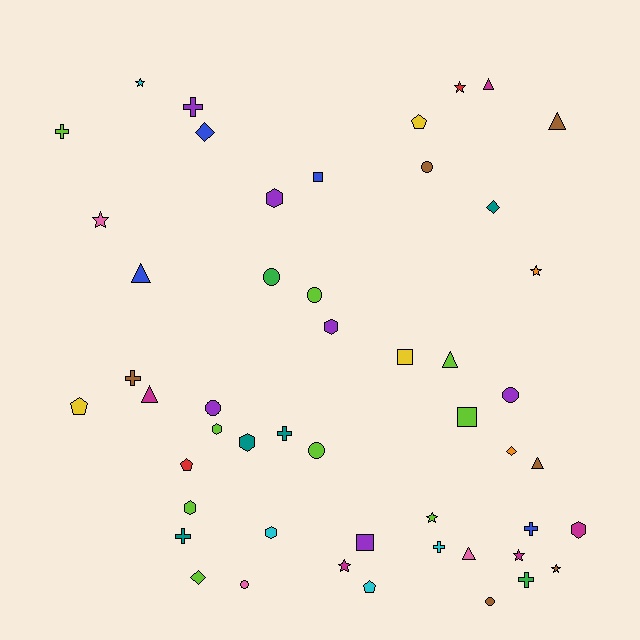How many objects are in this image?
There are 50 objects.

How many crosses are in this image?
There are 8 crosses.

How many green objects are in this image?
There are 2 green objects.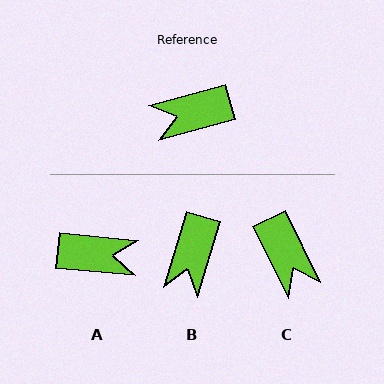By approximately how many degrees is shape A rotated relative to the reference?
Approximately 159 degrees counter-clockwise.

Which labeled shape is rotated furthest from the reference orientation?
A, about 159 degrees away.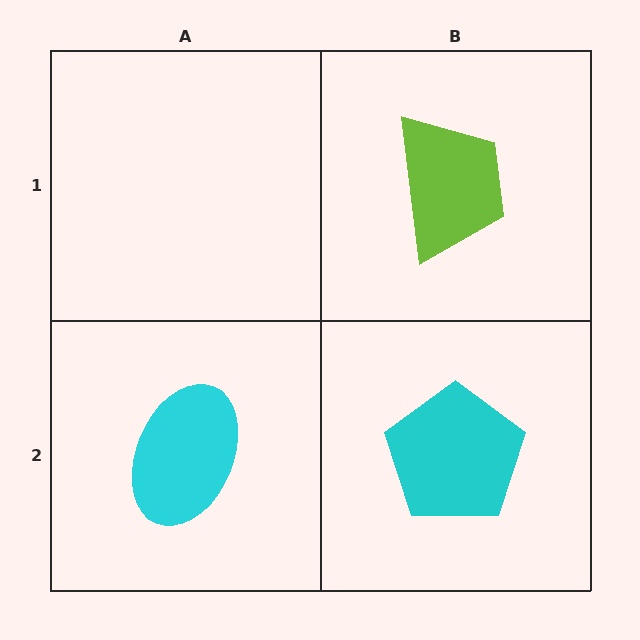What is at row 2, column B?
A cyan pentagon.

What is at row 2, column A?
A cyan ellipse.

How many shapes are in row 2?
2 shapes.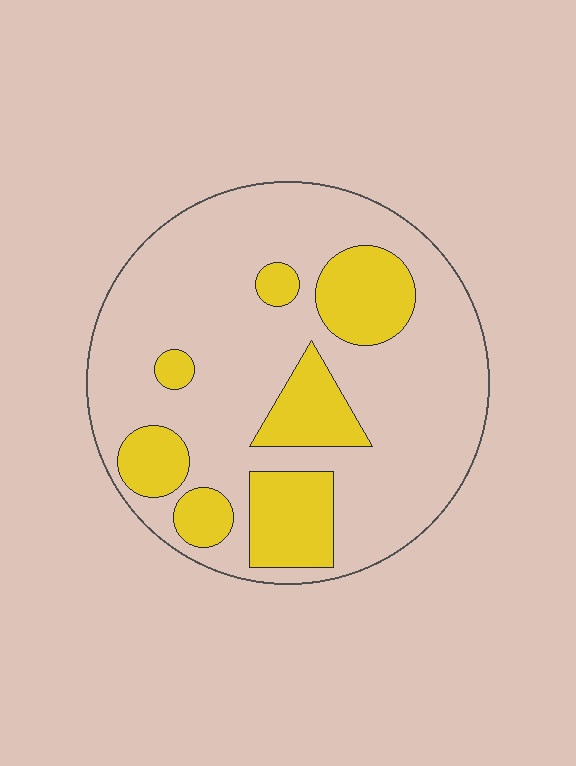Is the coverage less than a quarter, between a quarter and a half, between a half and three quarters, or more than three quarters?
Between a quarter and a half.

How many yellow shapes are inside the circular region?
7.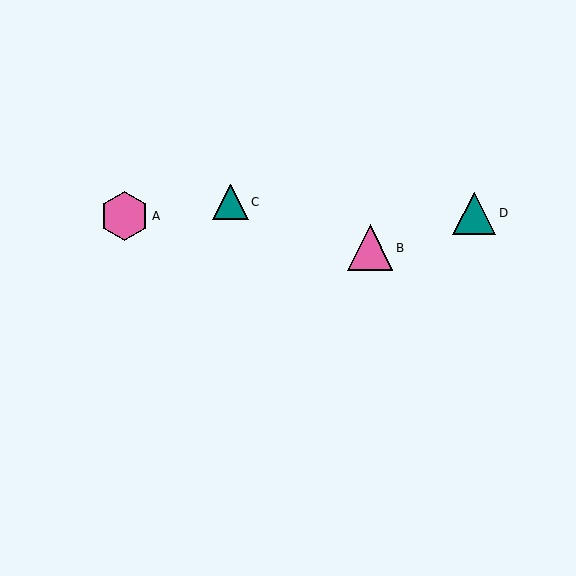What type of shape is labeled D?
Shape D is a teal triangle.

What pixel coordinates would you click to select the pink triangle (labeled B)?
Click at (370, 248) to select the pink triangle B.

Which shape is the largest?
The pink hexagon (labeled A) is the largest.